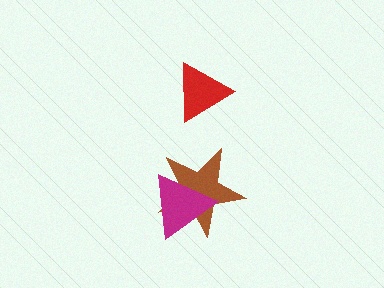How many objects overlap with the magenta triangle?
1 object overlaps with the magenta triangle.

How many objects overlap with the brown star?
1 object overlaps with the brown star.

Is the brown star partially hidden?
Yes, it is partially covered by another shape.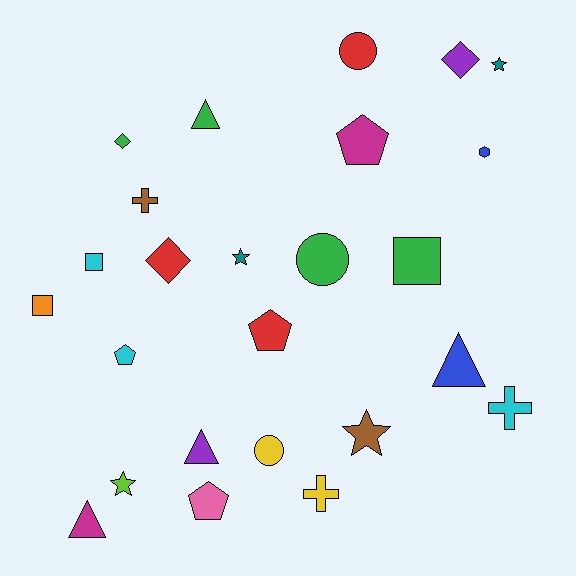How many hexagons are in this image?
There is 1 hexagon.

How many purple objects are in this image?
There are 2 purple objects.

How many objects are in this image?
There are 25 objects.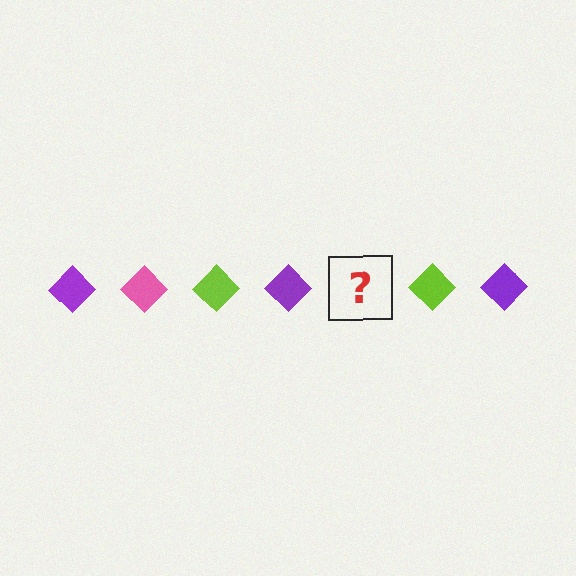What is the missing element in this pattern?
The missing element is a pink diamond.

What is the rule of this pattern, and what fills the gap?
The rule is that the pattern cycles through purple, pink, lime diamonds. The gap should be filled with a pink diamond.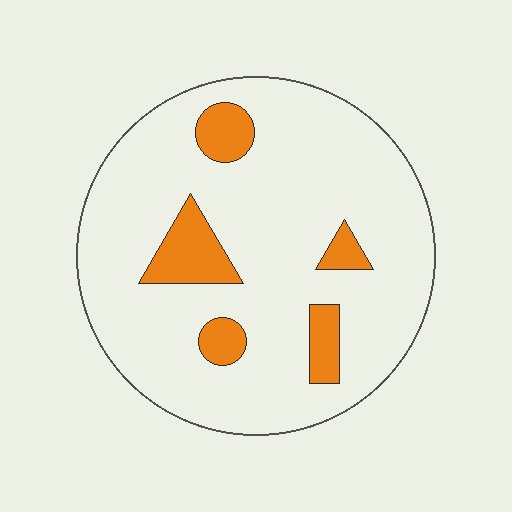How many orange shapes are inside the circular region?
5.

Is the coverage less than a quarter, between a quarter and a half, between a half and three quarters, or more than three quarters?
Less than a quarter.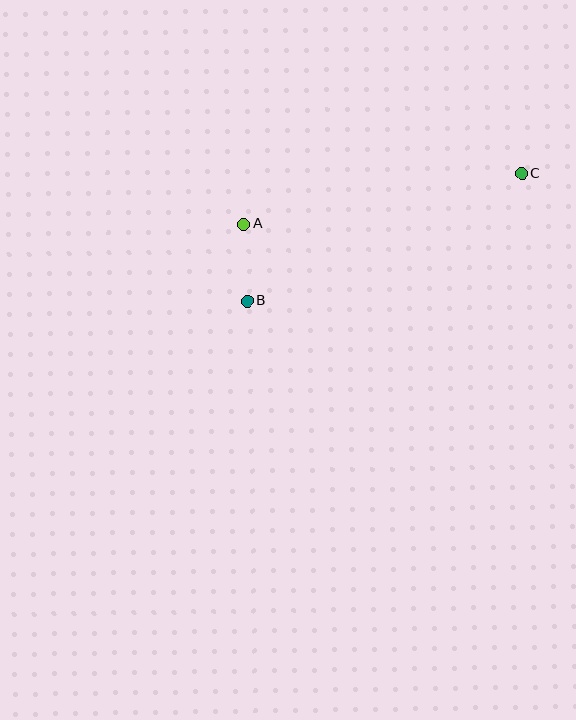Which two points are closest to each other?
Points A and B are closest to each other.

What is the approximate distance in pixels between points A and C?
The distance between A and C is approximately 283 pixels.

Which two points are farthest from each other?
Points B and C are farthest from each other.